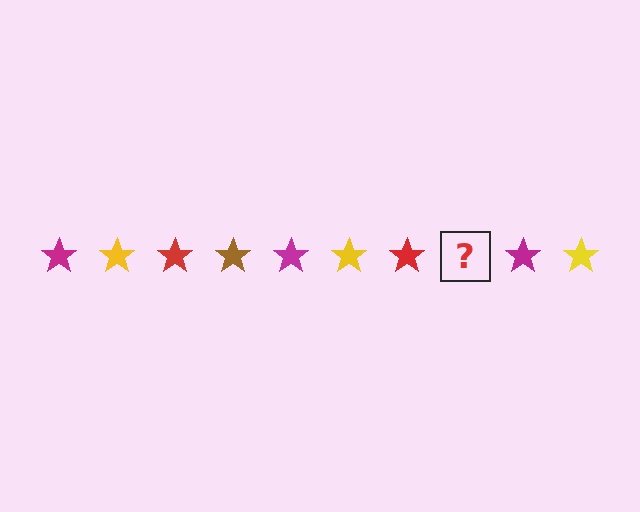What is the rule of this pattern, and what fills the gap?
The rule is that the pattern cycles through magenta, yellow, red, brown stars. The gap should be filled with a brown star.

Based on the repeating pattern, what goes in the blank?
The blank should be a brown star.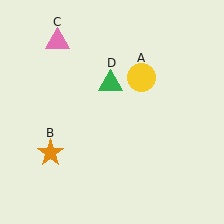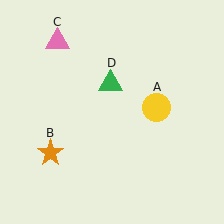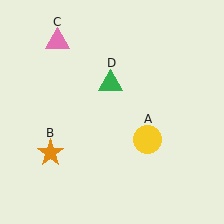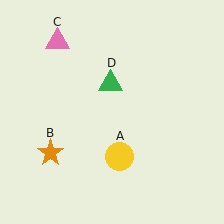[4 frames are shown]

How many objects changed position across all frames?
1 object changed position: yellow circle (object A).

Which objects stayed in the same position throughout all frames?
Orange star (object B) and pink triangle (object C) and green triangle (object D) remained stationary.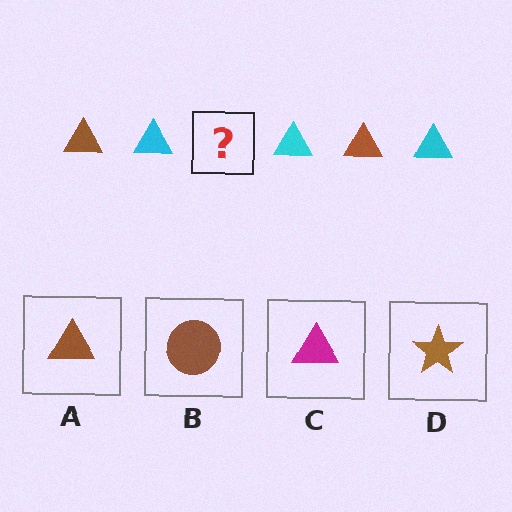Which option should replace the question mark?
Option A.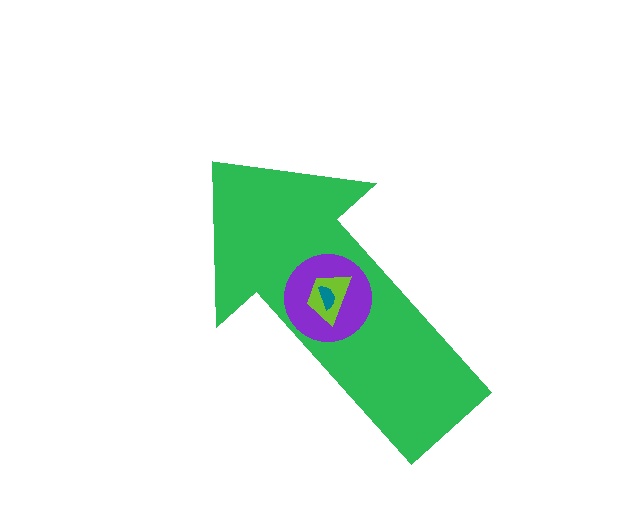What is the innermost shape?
The teal semicircle.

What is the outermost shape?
The green arrow.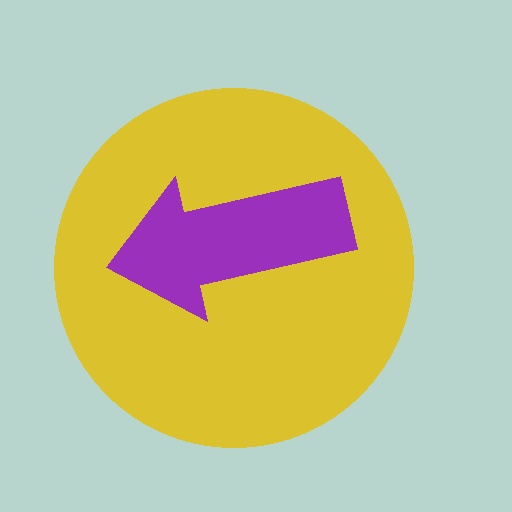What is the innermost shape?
The purple arrow.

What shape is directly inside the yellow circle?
The purple arrow.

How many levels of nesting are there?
2.